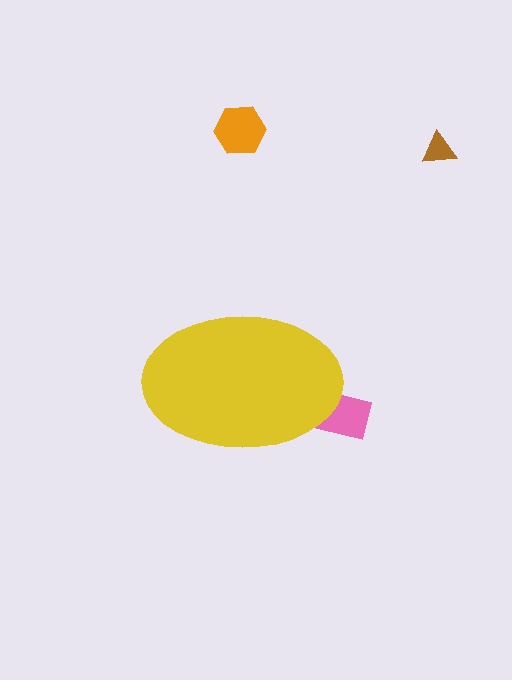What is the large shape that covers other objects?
A yellow ellipse.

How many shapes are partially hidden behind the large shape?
1 shape is partially hidden.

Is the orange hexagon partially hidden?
No, the orange hexagon is fully visible.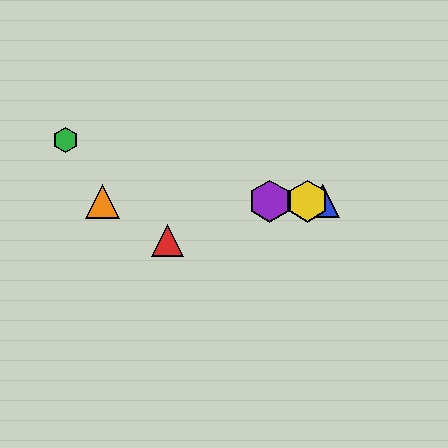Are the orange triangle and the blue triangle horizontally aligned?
Yes, both are at y≈201.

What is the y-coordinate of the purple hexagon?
The purple hexagon is at y≈201.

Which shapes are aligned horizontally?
The blue triangle, the yellow hexagon, the purple hexagon, the orange triangle are aligned horizontally.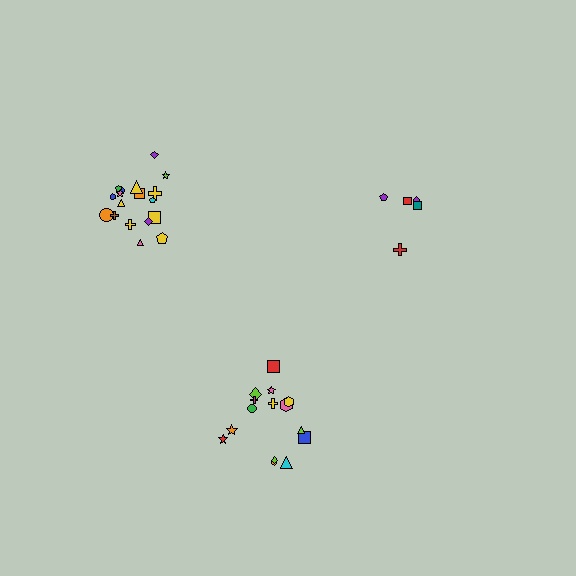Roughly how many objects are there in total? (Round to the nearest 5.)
Roughly 40 objects in total.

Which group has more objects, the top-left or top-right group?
The top-left group.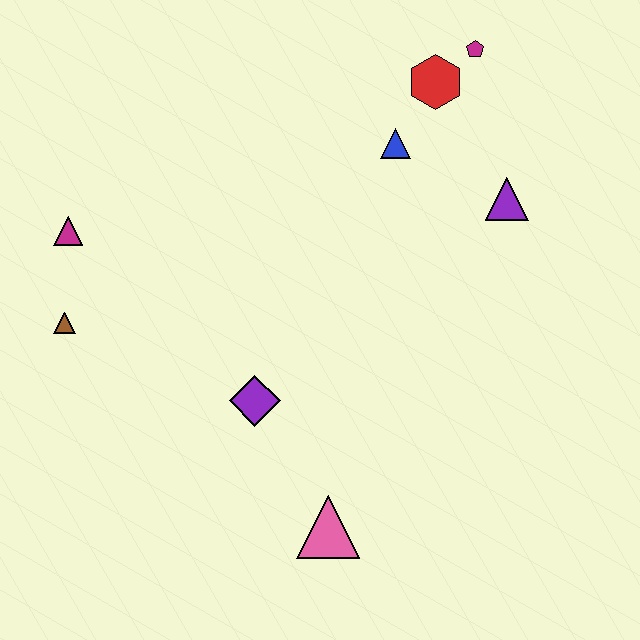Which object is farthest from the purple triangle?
The brown triangle is farthest from the purple triangle.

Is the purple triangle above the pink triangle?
Yes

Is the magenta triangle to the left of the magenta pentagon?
Yes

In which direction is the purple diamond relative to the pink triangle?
The purple diamond is above the pink triangle.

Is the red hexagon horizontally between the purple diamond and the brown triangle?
No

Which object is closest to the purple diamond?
The pink triangle is closest to the purple diamond.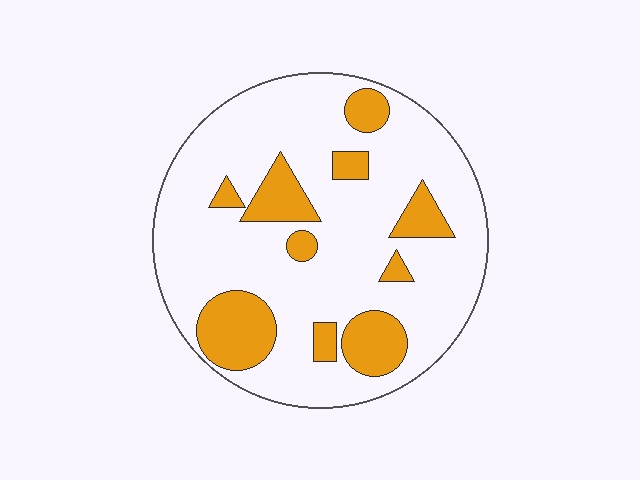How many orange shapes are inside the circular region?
10.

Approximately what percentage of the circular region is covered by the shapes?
Approximately 20%.